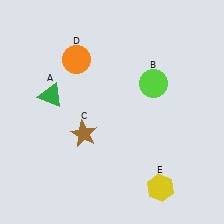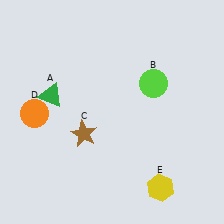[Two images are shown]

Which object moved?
The orange circle (D) moved down.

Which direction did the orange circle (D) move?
The orange circle (D) moved down.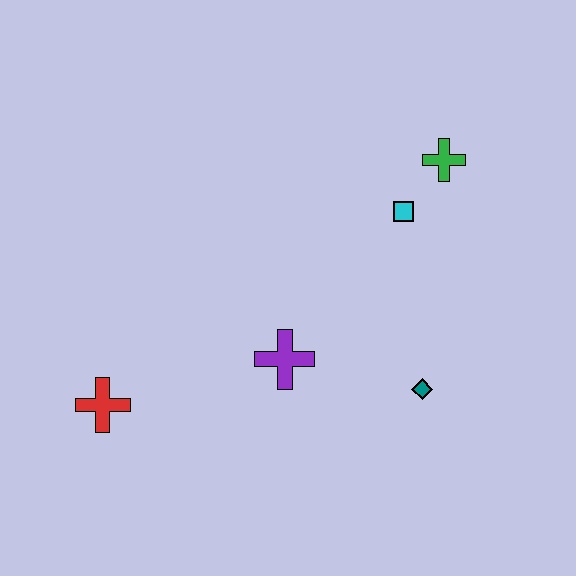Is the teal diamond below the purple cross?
Yes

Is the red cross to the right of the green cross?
No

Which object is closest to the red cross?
The purple cross is closest to the red cross.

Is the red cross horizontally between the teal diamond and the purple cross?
No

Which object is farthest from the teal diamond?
The red cross is farthest from the teal diamond.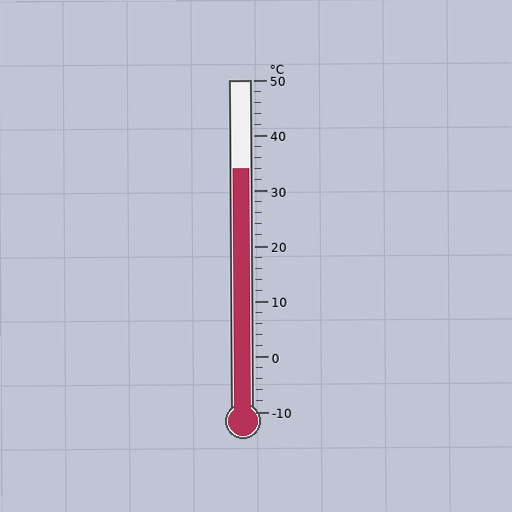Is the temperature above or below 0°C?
The temperature is above 0°C.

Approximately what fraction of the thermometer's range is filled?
The thermometer is filled to approximately 75% of its range.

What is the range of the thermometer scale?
The thermometer scale ranges from -10°C to 50°C.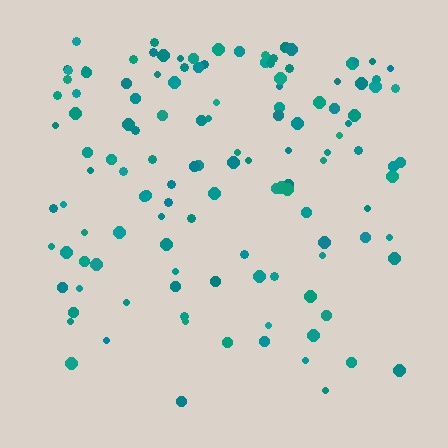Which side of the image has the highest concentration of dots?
The top.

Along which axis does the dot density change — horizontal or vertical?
Vertical.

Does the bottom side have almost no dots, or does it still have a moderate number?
Still a moderate number, just noticeably fewer than the top.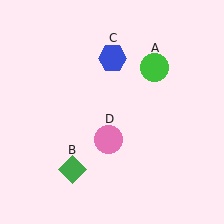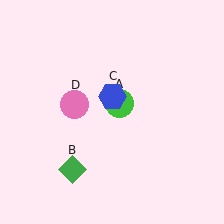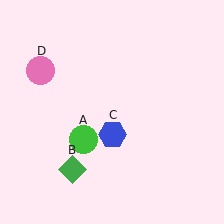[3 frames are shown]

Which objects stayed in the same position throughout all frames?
Green diamond (object B) remained stationary.